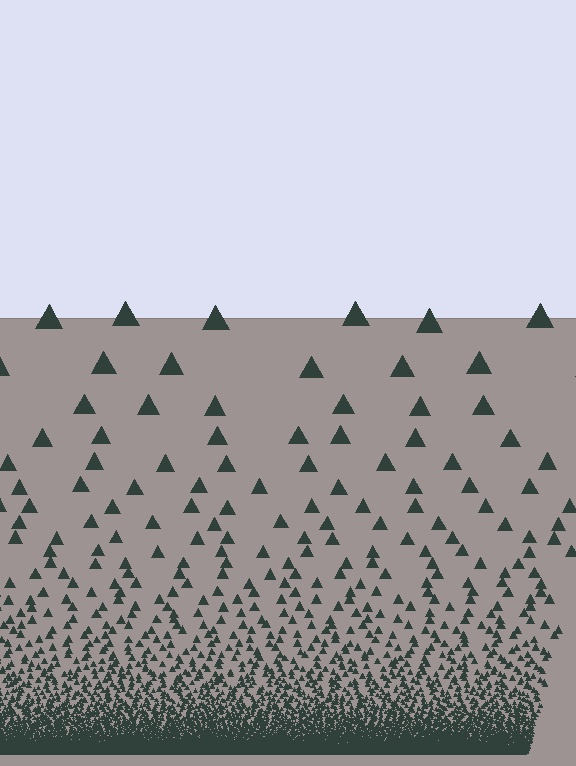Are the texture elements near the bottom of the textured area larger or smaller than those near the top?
Smaller. The gradient is inverted — elements near the bottom are smaller and denser.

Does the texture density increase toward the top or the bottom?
Density increases toward the bottom.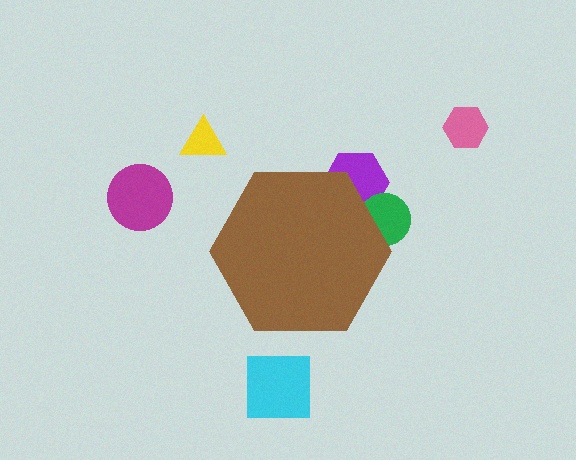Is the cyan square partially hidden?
No, the cyan square is fully visible.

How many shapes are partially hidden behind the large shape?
2 shapes are partially hidden.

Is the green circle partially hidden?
Yes, the green circle is partially hidden behind the brown hexagon.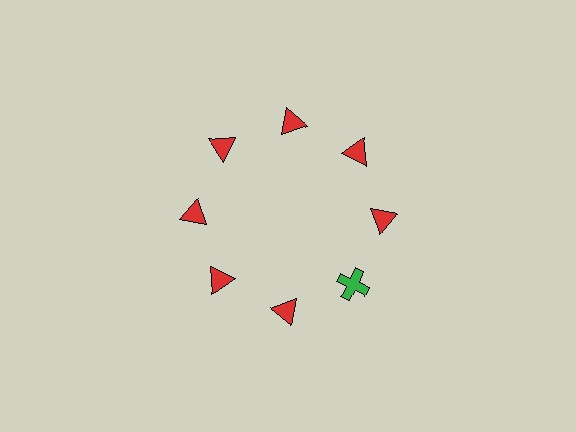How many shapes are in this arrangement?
There are 8 shapes arranged in a ring pattern.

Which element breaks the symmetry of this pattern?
The green cross at roughly the 4 o'clock position breaks the symmetry. All other shapes are red triangles.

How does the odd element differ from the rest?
It differs in both color (green instead of red) and shape (cross instead of triangle).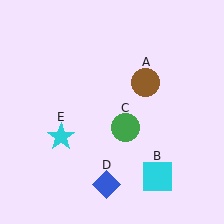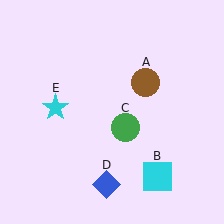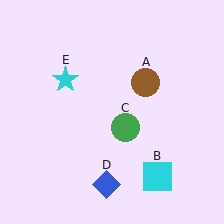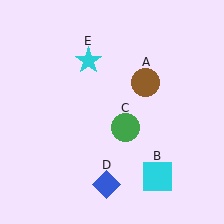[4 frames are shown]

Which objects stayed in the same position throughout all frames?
Brown circle (object A) and cyan square (object B) and green circle (object C) and blue diamond (object D) remained stationary.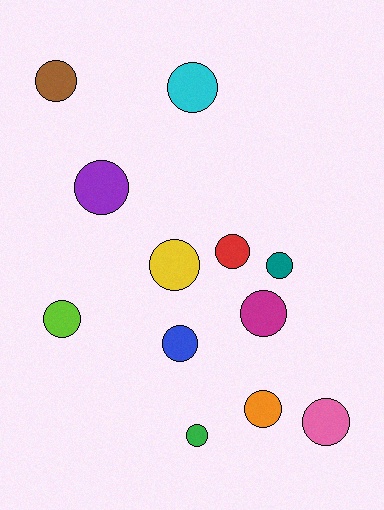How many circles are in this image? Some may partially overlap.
There are 12 circles.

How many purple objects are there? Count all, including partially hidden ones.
There is 1 purple object.